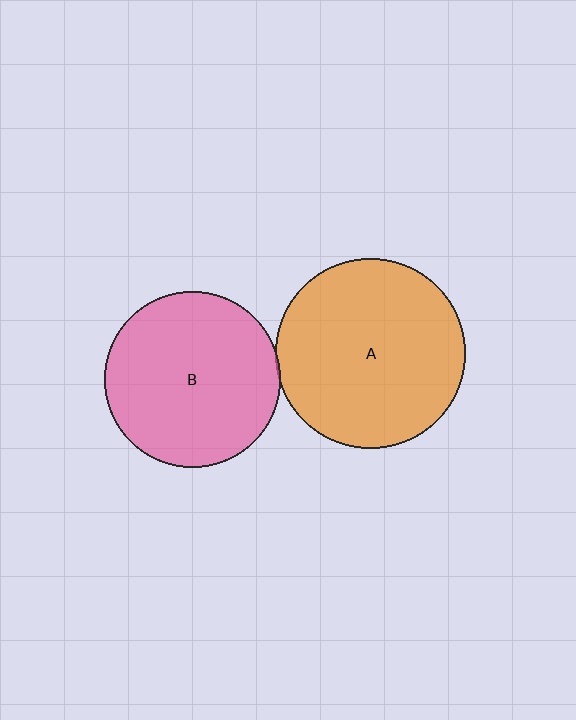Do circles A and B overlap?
Yes.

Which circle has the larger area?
Circle A (orange).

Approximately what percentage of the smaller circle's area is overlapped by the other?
Approximately 5%.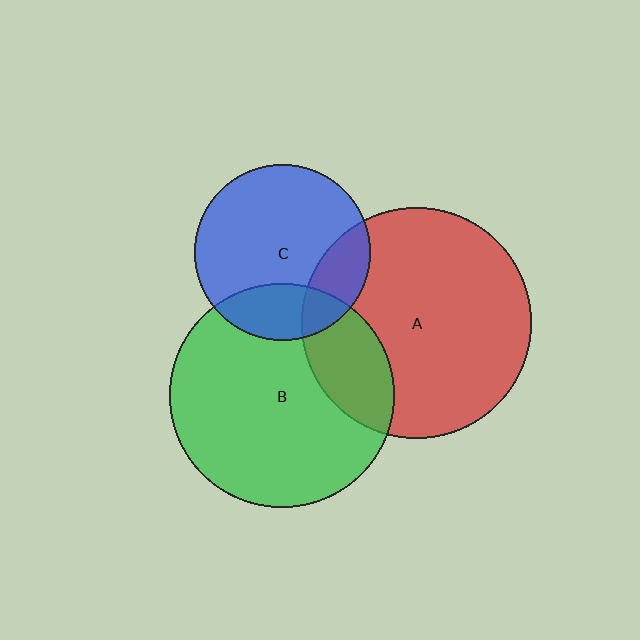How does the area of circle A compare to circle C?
Approximately 1.7 times.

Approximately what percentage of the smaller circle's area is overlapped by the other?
Approximately 20%.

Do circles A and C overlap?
Yes.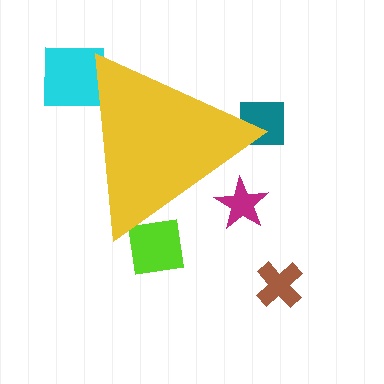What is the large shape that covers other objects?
A yellow triangle.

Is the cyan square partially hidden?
Yes, the cyan square is partially hidden behind the yellow triangle.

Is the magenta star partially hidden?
Yes, the magenta star is partially hidden behind the yellow triangle.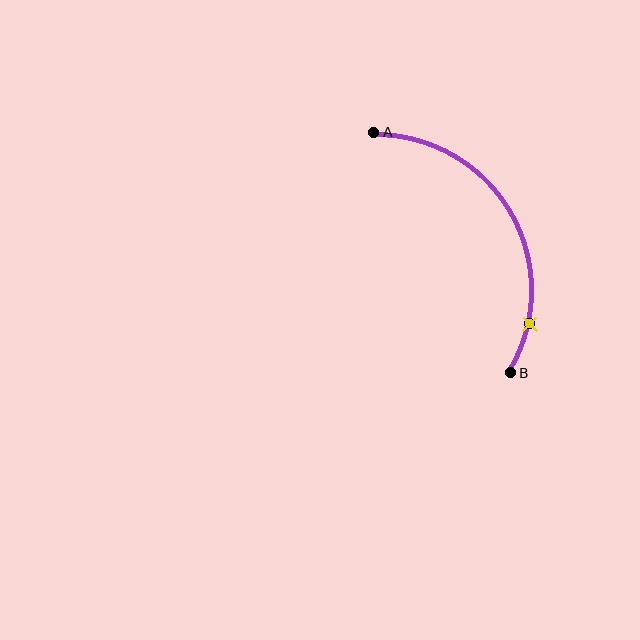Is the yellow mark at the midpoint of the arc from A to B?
No. The yellow mark lies on the arc but is closer to endpoint B. The arc midpoint would be at the point on the curve equidistant along the arc from both A and B.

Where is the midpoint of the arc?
The arc midpoint is the point on the curve farthest from the straight line joining A and B. It sits to the right of that line.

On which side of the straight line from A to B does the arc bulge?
The arc bulges to the right of the straight line connecting A and B.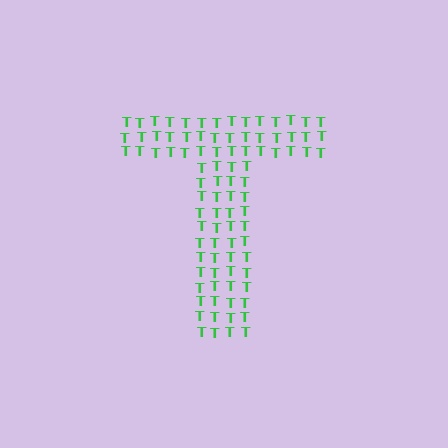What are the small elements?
The small elements are letter T's.